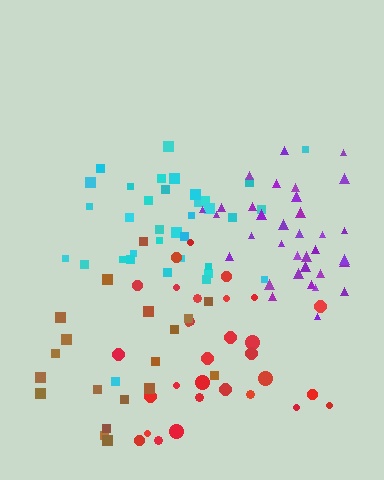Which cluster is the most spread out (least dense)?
Brown.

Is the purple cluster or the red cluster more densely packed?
Purple.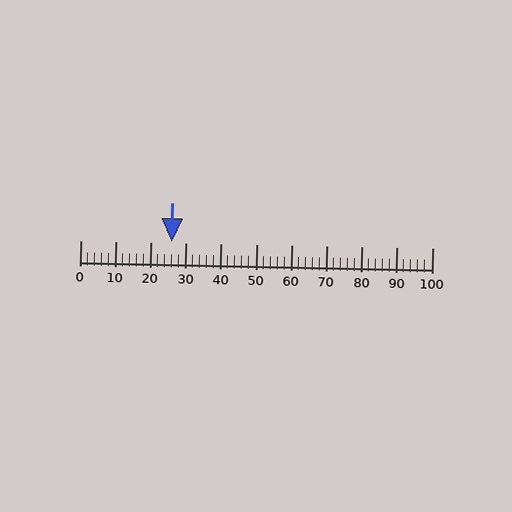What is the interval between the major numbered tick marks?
The major tick marks are spaced 10 units apart.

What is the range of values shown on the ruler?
The ruler shows values from 0 to 100.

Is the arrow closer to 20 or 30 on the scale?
The arrow is closer to 30.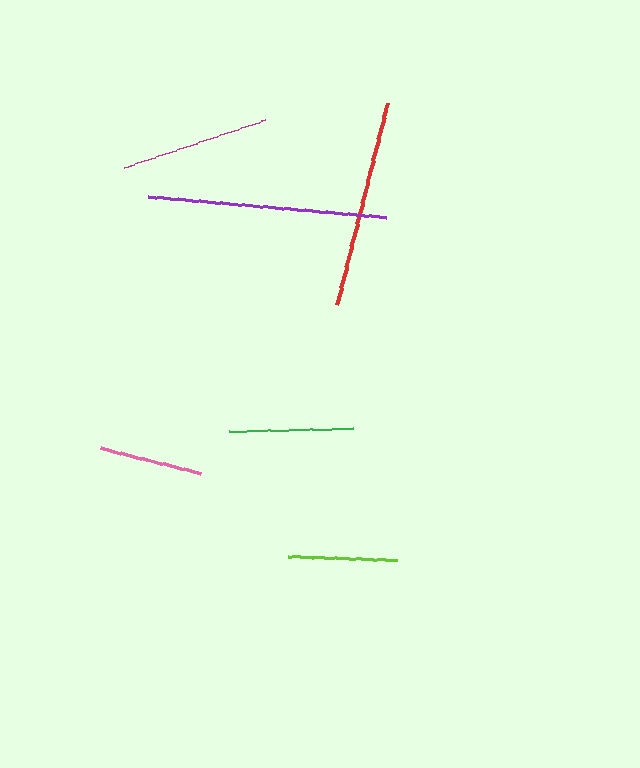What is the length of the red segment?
The red segment is approximately 208 pixels long.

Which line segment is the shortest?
The pink line is the shortest at approximately 103 pixels.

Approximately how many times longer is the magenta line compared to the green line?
The magenta line is approximately 1.2 times the length of the green line.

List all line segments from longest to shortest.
From longest to shortest: purple, red, magenta, green, lime, pink.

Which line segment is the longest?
The purple line is the longest at approximately 239 pixels.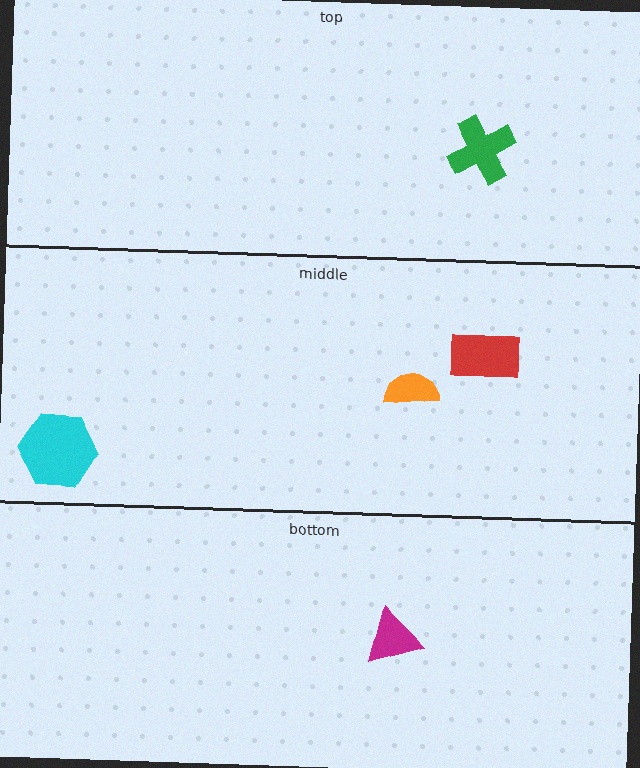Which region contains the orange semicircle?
The middle region.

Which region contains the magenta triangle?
The bottom region.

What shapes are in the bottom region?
The magenta triangle.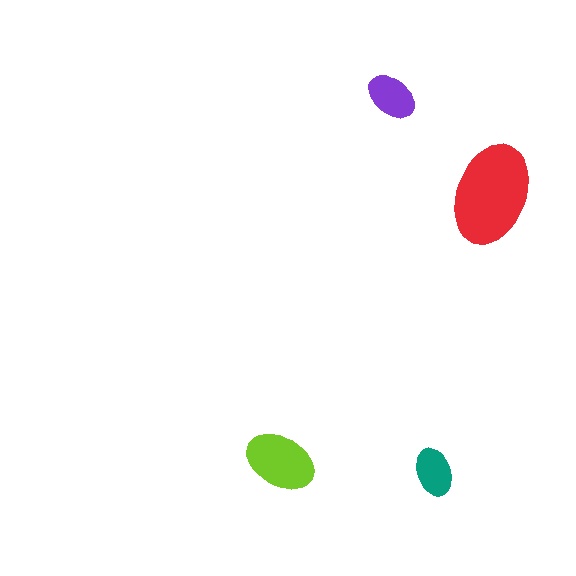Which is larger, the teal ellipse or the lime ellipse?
The lime one.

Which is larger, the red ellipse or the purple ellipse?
The red one.